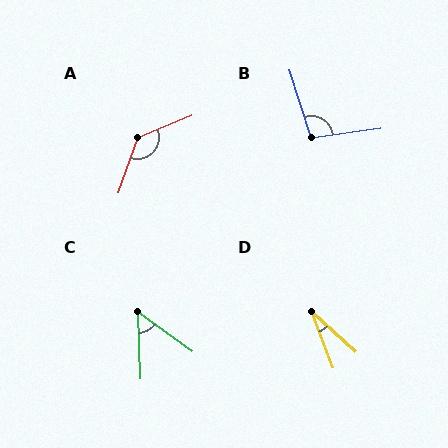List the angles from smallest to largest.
D (27°), C (52°), B (100°), A (131°).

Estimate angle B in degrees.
Approximately 100 degrees.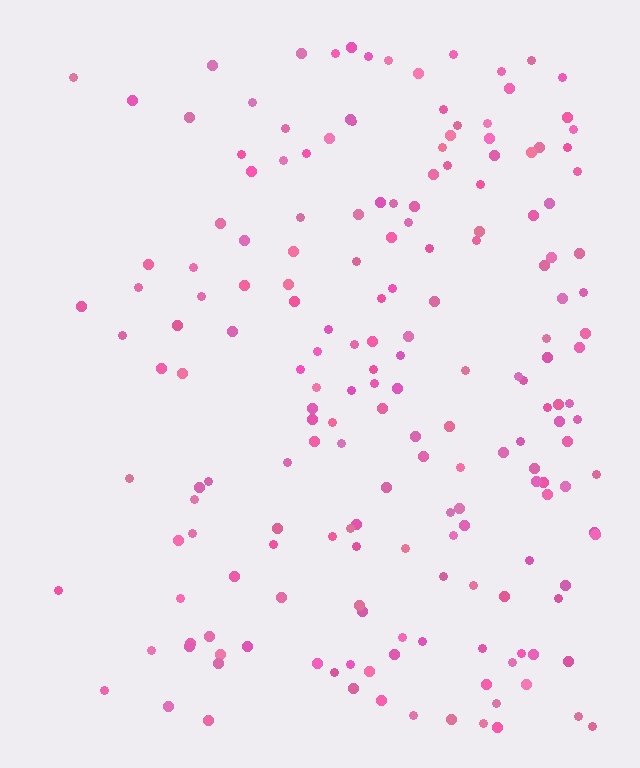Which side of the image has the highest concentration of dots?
The right.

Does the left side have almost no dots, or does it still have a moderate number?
Still a moderate number, just noticeably fewer than the right.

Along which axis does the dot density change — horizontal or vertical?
Horizontal.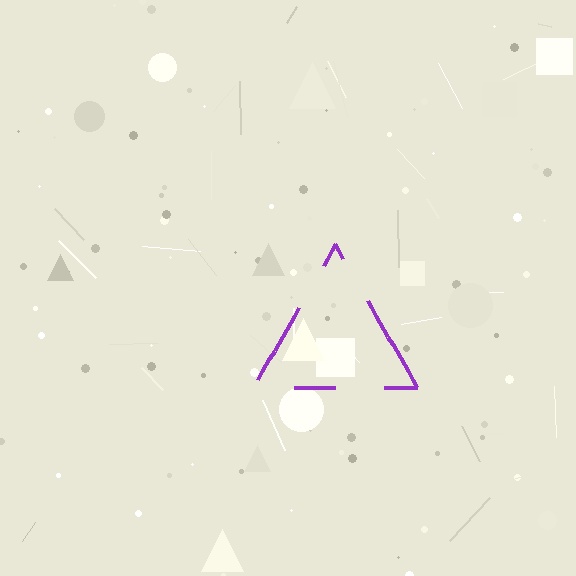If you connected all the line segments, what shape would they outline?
They would outline a triangle.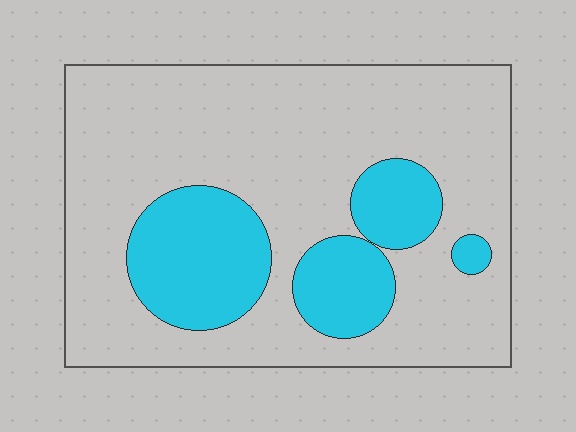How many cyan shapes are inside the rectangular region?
4.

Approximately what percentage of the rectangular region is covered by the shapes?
Approximately 25%.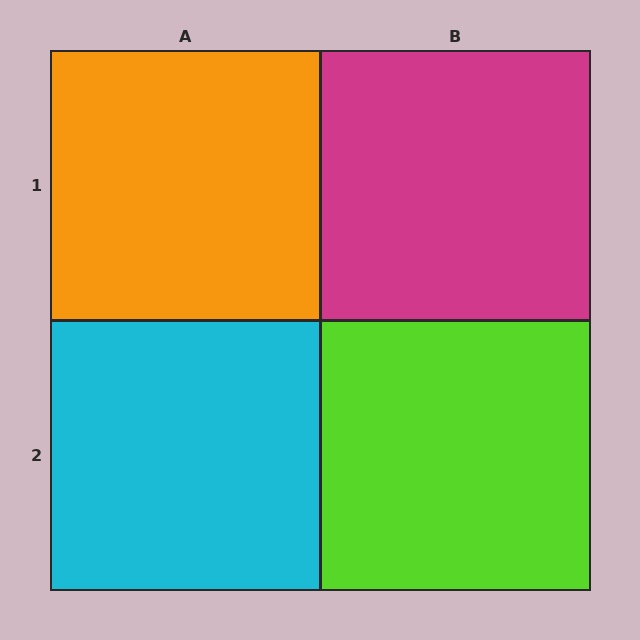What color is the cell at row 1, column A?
Orange.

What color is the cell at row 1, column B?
Magenta.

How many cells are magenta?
1 cell is magenta.